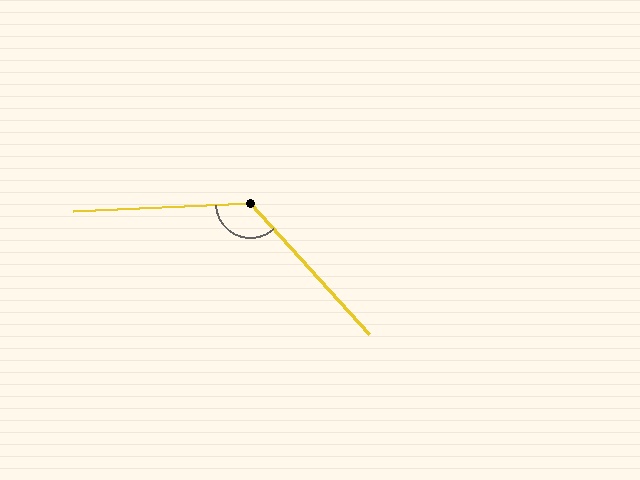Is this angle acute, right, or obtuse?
It is obtuse.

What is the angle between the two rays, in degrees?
Approximately 130 degrees.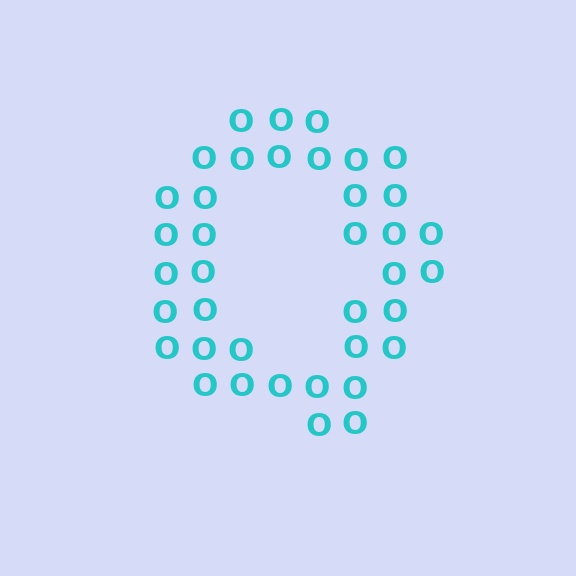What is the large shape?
The large shape is the letter Q.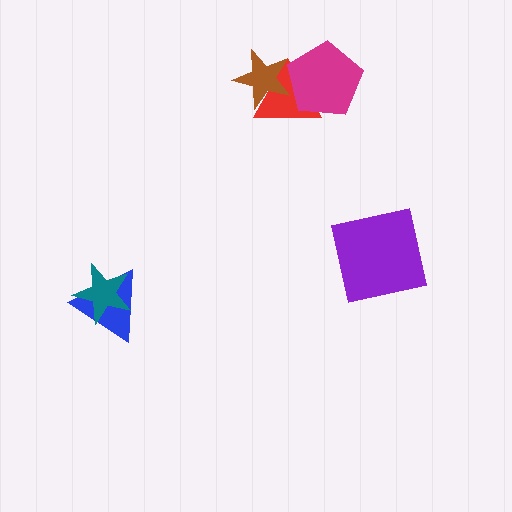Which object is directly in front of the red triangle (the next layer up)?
The magenta pentagon is directly in front of the red triangle.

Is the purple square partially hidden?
No, no other shape covers it.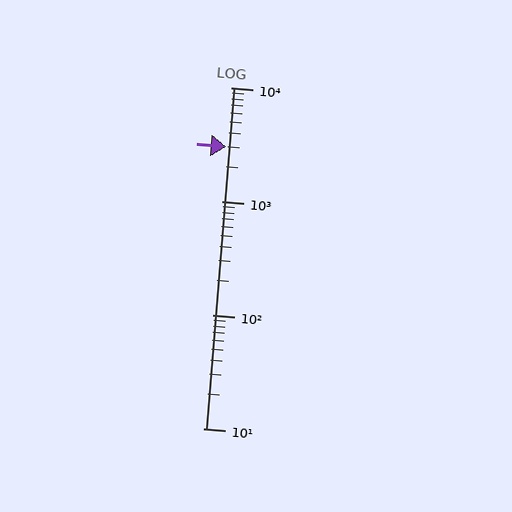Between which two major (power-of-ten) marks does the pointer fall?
The pointer is between 1000 and 10000.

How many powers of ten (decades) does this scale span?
The scale spans 3 decades, from 10 to 10000.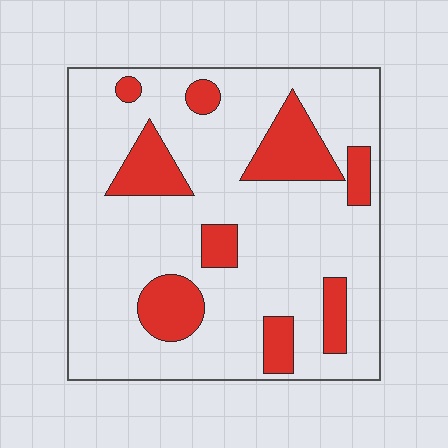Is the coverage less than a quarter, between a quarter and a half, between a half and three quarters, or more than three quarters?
Less than a quarter.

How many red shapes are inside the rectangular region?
9.